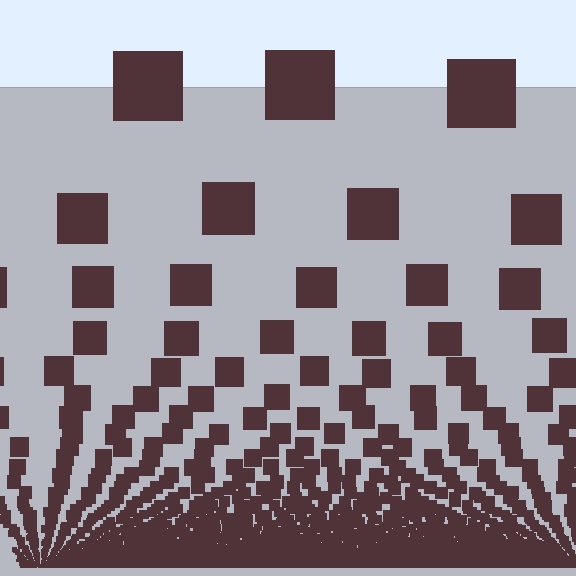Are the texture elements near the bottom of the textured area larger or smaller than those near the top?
Smaller. The gradient is inverted — elements near the bottom are smaller and denser.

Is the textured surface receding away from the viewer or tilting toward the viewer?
The surface appears to tilt toward the viewer. Texture elements get larger and sparser toward the top.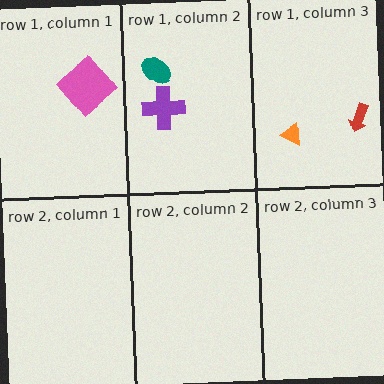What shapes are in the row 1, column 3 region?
The orange triangle, the red arrow.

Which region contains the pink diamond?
The row 1, column 1 region.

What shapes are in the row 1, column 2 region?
The teal ellipse, the purple cross.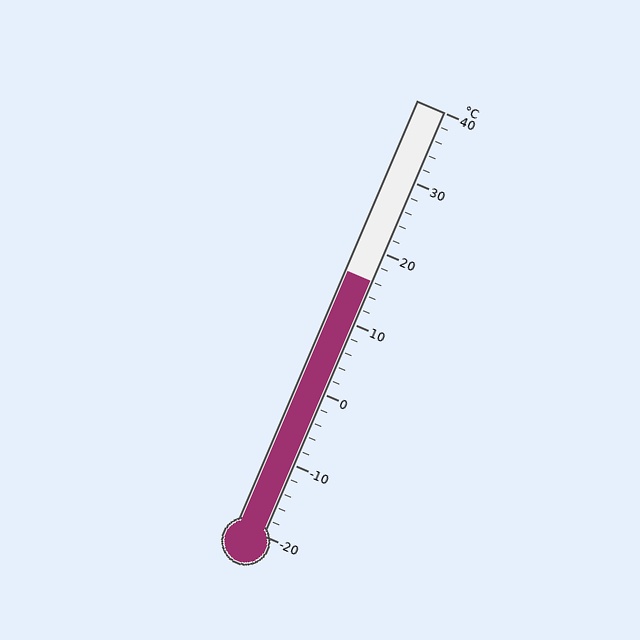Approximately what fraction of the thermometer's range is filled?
The thermometer is filled to approximately 60% of its range.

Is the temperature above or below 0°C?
The temperature is above 0°C.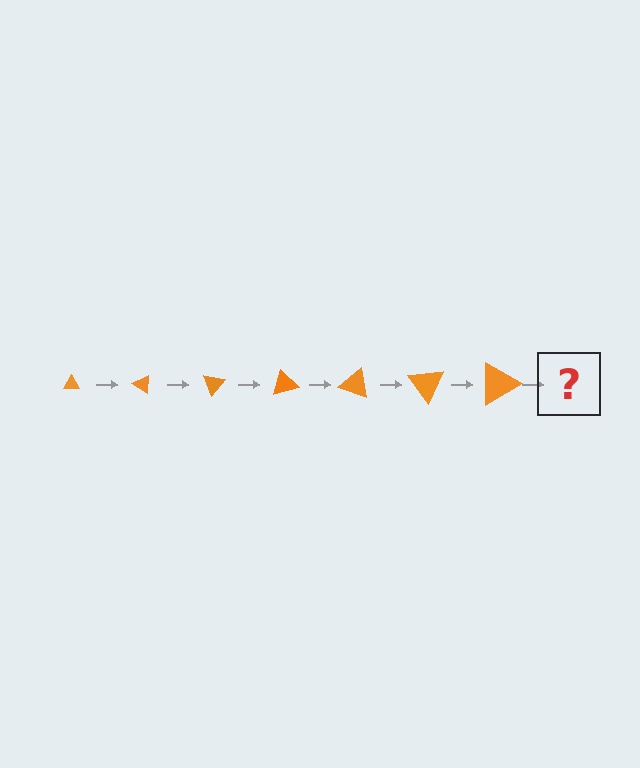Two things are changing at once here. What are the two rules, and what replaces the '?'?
The two rules are that the triangle grows larger each step and it rotates 35 degrees each step. The '?' should be a triangle, larger than the previous one and rotated 245 degrees from the start.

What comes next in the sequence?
The next element should be a triangle, larger than the previous one and rotated 245 degrees from the start.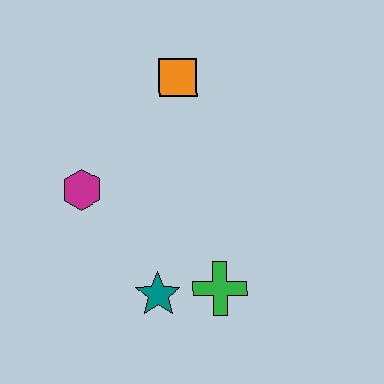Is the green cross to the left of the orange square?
No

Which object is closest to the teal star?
The green cross is closest to the teal star.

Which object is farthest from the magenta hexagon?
The green cross is farthest from the magenta hexagon.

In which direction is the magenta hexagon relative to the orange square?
The magenta hexagon is below the orange square.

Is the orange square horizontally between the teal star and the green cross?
Yes